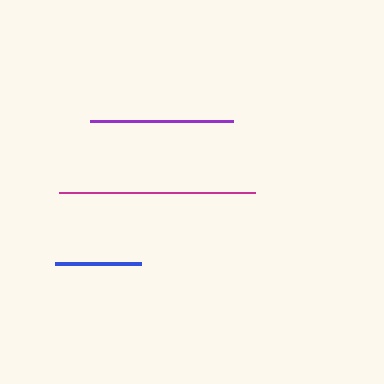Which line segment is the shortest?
The blue line is the shortest at approximately 86 pixels.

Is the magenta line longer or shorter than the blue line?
The magenta line is longer than the blue line.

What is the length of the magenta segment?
The magenta segment is approximately 196 pixels long.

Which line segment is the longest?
The magenta line is the longest at approximately 196 pixels.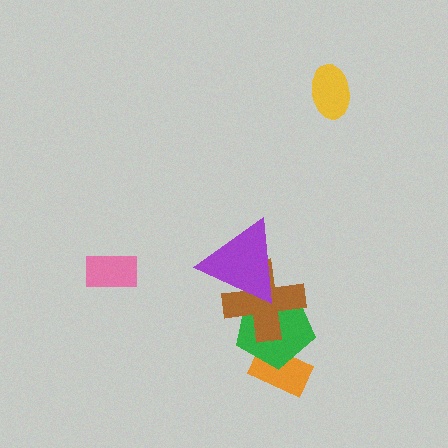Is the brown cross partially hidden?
Yes, it is partially covered by another shape.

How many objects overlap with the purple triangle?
2 objects overlap with the purple triangle.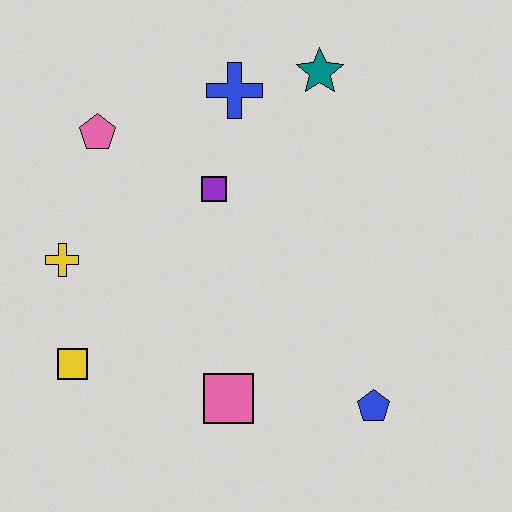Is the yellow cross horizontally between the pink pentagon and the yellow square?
No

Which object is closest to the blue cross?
The teal star is closest to the blue cross.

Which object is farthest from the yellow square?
The teal star is farthest from the yellow square.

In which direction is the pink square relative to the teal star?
The pink square is below the teal star.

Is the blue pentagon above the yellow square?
No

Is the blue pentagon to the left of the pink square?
No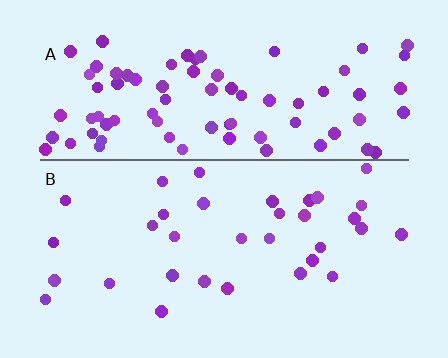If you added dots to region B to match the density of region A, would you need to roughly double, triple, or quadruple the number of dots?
Approximately double.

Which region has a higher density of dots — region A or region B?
A (the top).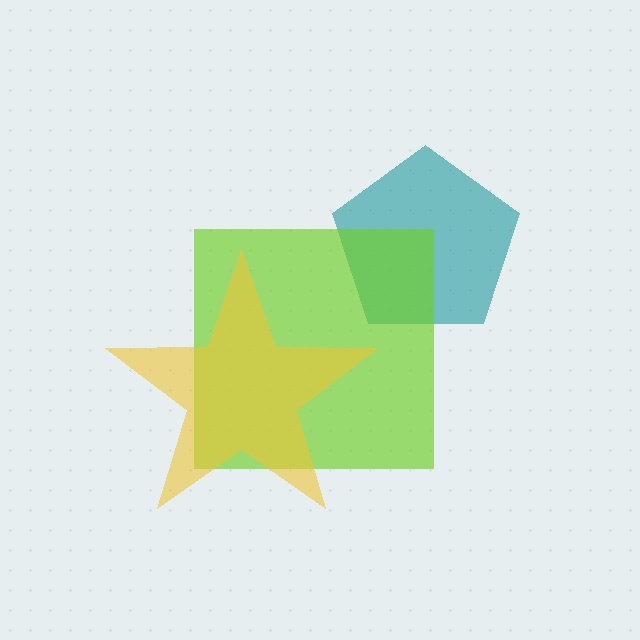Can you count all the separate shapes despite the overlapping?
Yes, there are 3 separate shapes.